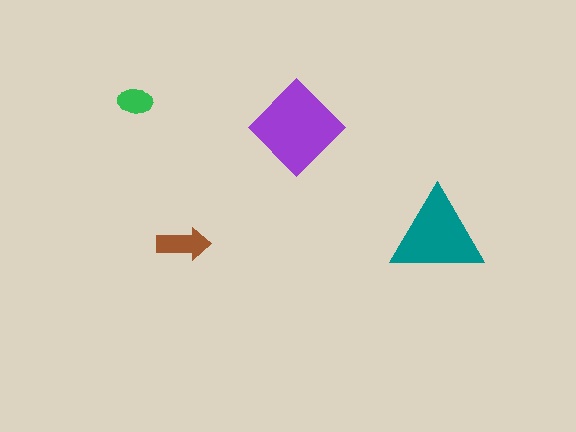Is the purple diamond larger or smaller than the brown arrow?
Larger.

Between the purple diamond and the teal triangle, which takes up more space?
The purple diamond.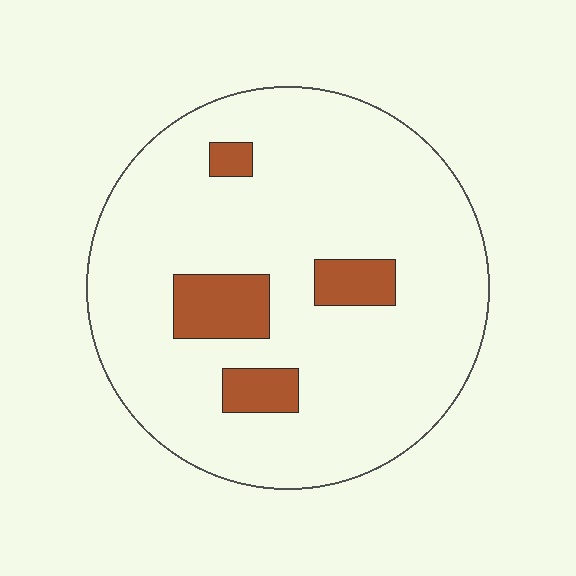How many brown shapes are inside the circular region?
4.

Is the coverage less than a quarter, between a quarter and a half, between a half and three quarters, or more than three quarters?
Less than a quarter.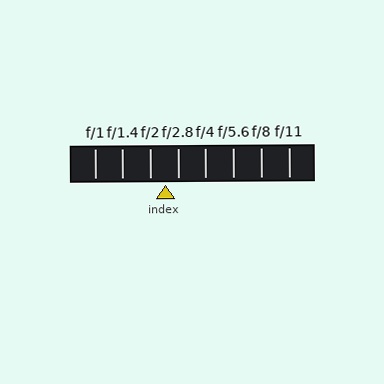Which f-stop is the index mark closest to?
The index mark is closest to f/2.8.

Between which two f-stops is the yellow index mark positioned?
The index mark is between f/2 and f/2.8.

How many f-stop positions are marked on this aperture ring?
There are 8 f-stop positions marked.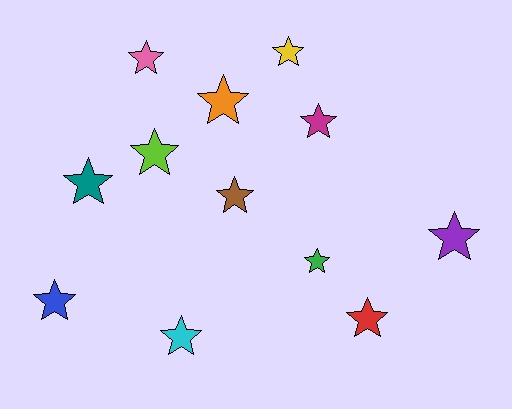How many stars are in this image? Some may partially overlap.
There are 12 stars.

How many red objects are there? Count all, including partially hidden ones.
There is 1 red object.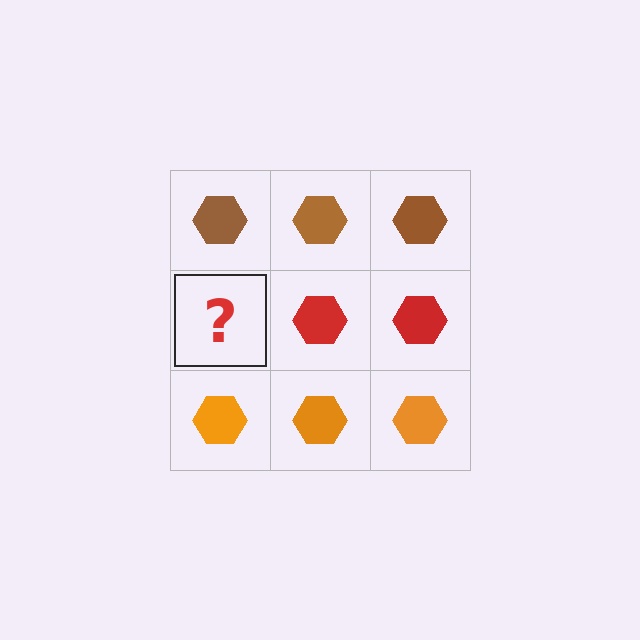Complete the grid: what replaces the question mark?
The question mark should be replaced with a red hexagon.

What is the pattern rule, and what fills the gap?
The rule is that each row has a consistent color. The gap should be filled with a red hexagon.